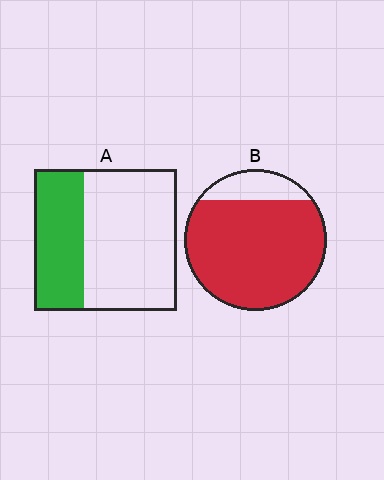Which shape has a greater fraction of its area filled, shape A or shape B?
Shape B.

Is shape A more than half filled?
No.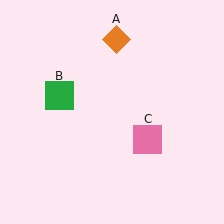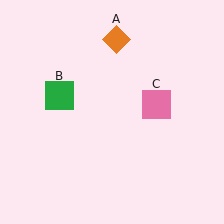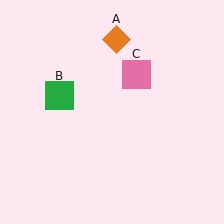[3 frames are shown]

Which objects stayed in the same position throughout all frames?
Orange diamond (object A) and green square (object B) remained stationary.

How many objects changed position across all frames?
1 object changed position: pink square (object C).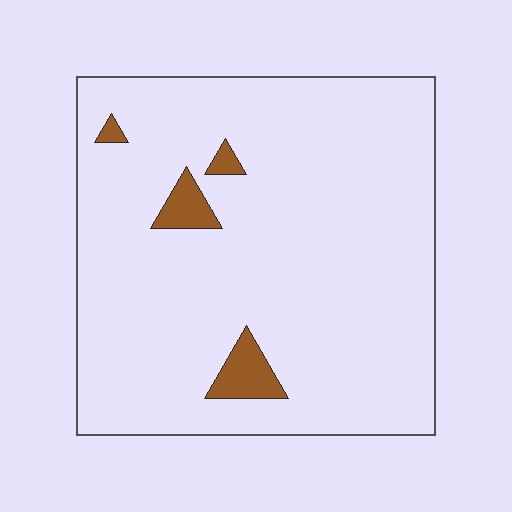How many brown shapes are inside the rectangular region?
4.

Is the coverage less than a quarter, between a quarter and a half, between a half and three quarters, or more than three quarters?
Less than a quarter.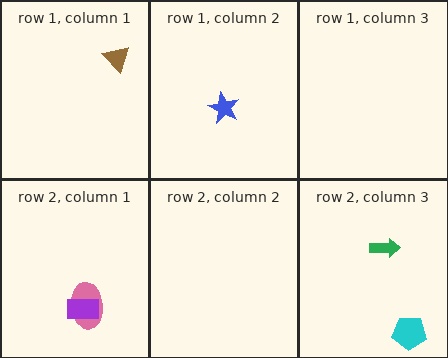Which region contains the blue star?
The row 1, column 2 region.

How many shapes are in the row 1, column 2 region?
1.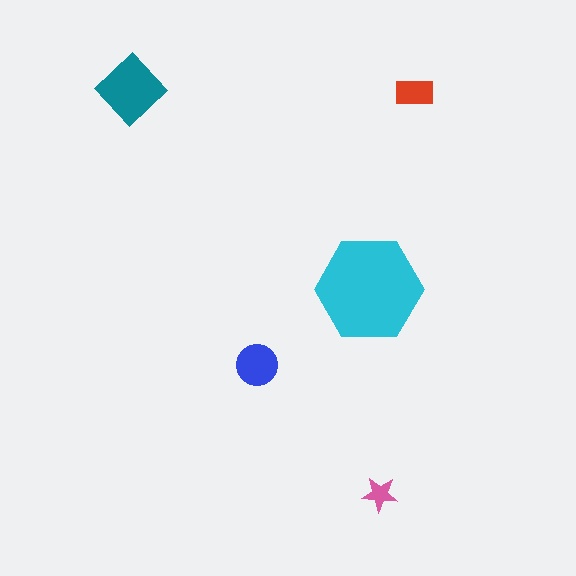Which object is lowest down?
The pink star is bottommost.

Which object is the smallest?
The pink star.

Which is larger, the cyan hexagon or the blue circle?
The cyan hexagon.